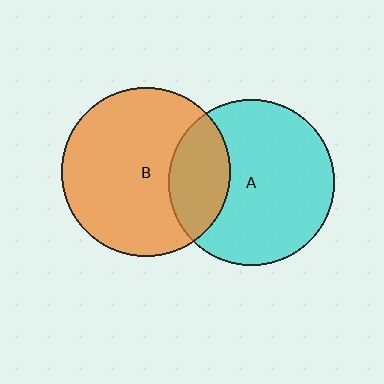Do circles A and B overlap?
Yes.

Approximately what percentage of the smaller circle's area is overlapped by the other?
Approximately 25%.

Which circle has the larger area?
Circle B (orange).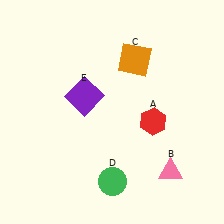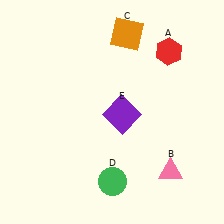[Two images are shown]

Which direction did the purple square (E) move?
The purple square (E) moved right.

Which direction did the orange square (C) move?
The orange square (C) moved up.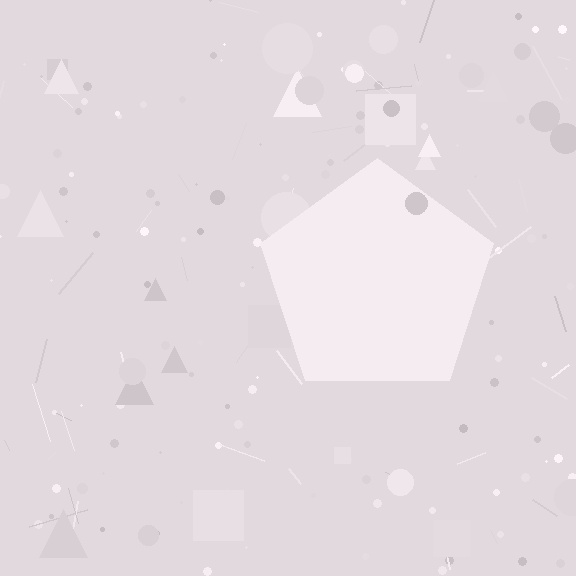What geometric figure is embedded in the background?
A pentagon is embedded in the background.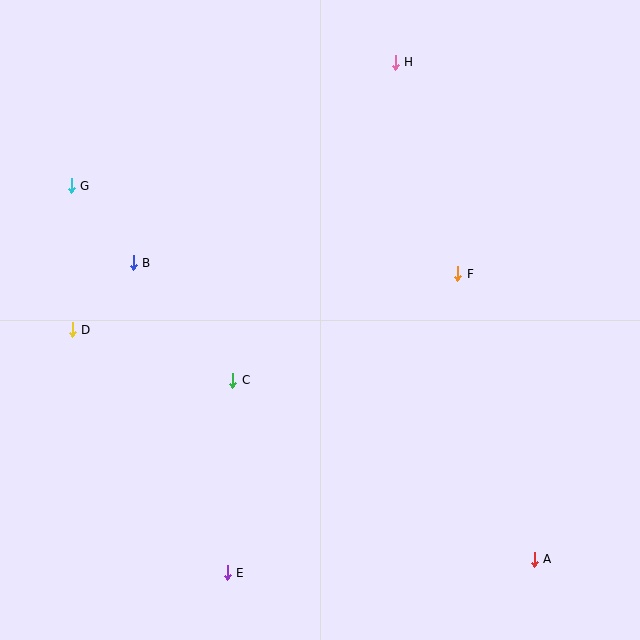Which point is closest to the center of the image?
Point C at (233, 380) is closest to the center.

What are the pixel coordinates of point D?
Point D is at (72, 330).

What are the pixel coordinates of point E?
Point E is at (227, 573).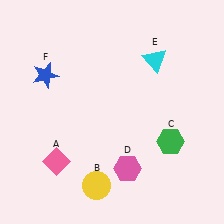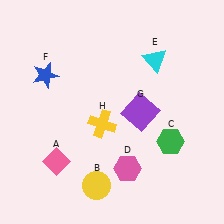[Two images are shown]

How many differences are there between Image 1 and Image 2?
There are 2 differences between the two images.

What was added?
A purple square (G), a yellow cross (H) were added in Image 2.